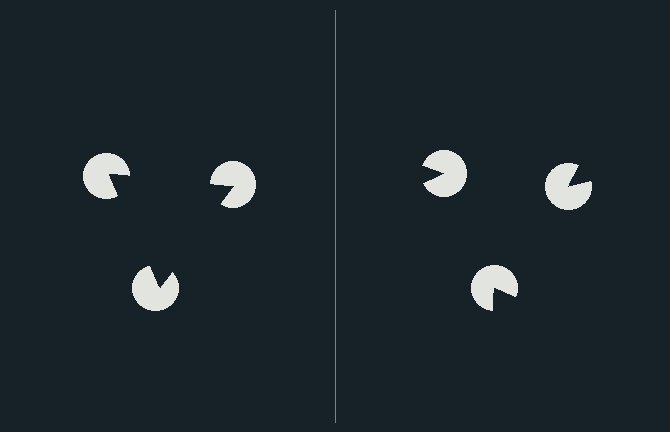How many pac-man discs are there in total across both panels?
6 — 3 on each side.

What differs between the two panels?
The pac-man discs are positioned identically on both sides; only the wedge orientations differ. On the left they align to a triangle; on the right they are misaligned.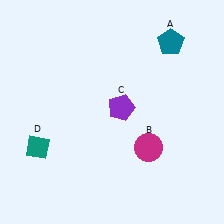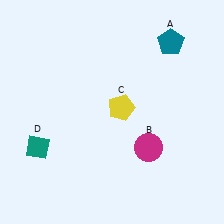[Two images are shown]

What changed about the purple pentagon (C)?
In Image 1, C is purple. In Image 2, it changed to yellow.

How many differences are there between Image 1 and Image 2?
There is 1 difference between the two images.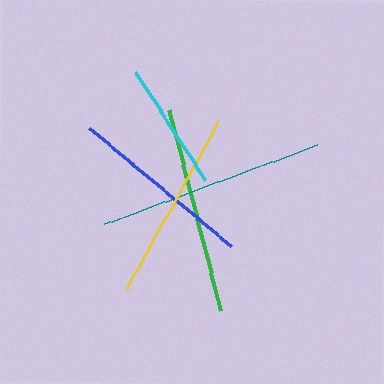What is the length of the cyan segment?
The cyan segment is approximately 129 pixels long.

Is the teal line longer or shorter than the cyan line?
The teal line is longer than the cyan line.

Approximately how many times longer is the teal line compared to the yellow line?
The teal line is approximately 1.2 times the length of the yellow line.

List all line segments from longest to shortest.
From longest to shortest: teal, green, yellow, blue, cyan.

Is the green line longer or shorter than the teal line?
The teal line is longer than the green line.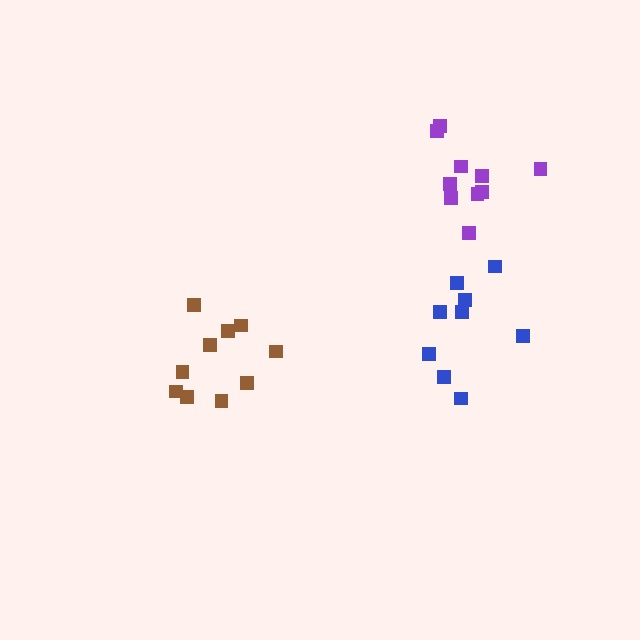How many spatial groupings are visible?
There are 3 spatial groupings.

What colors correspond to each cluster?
The clusters are colored: brown, blue, purple.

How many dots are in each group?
Group 1: 10 dots, Group 2: 9 dots, Group 3: 10 dots (29 total).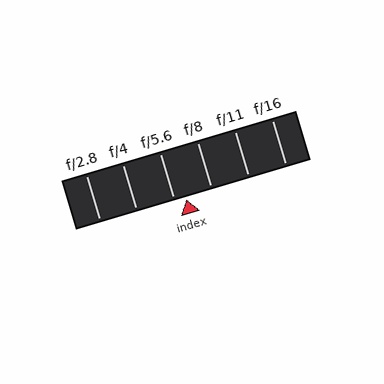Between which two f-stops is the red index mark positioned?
The index mark is between f/5.6 and f/8.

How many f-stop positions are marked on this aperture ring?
There are 6 f-stop positions marked.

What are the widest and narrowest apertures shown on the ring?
The widest aperture shown is f/2.8 and the narrowest is f/16.